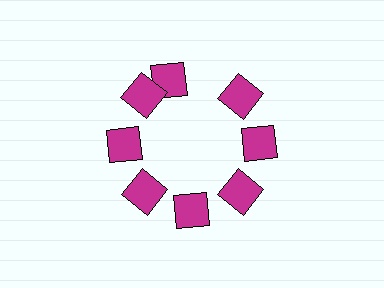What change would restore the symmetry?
The symmetry would be restored by rotating it back into even spacing with its neighbors so that all 8 diamonds sit at equal angles and equal distance from the center.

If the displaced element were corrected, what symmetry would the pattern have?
It would have 8-fold rotational symmetry — the pattern would map onto itself every 45 degrees.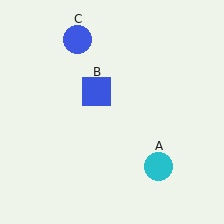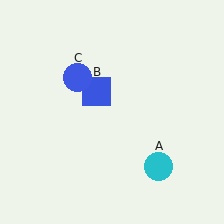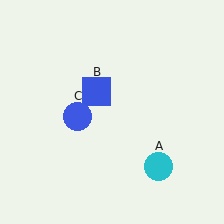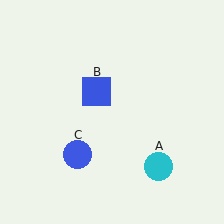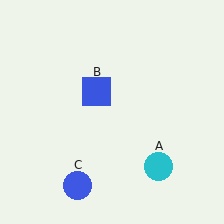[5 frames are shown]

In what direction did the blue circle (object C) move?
The blue circle (object C) moved down.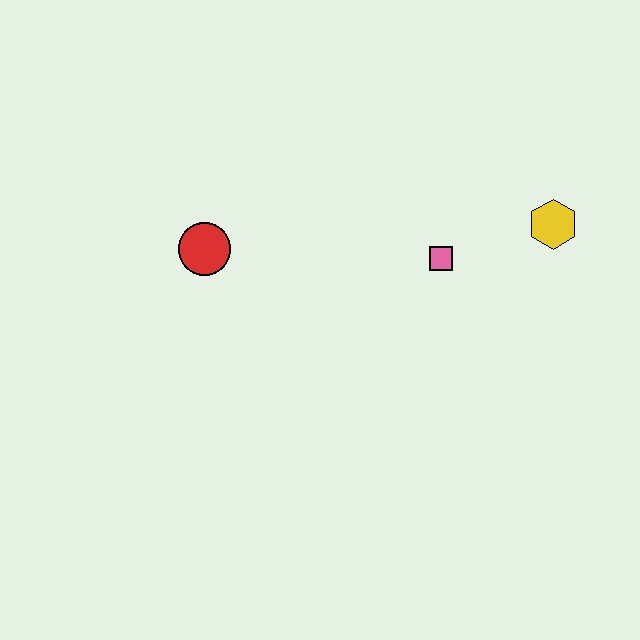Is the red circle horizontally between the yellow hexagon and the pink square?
No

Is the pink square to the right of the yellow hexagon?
No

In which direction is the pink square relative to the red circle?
The pink square is to the right of the red circle.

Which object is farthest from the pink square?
The red circle is farthest from the pink square.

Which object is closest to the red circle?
The pink square is closest to the red circle.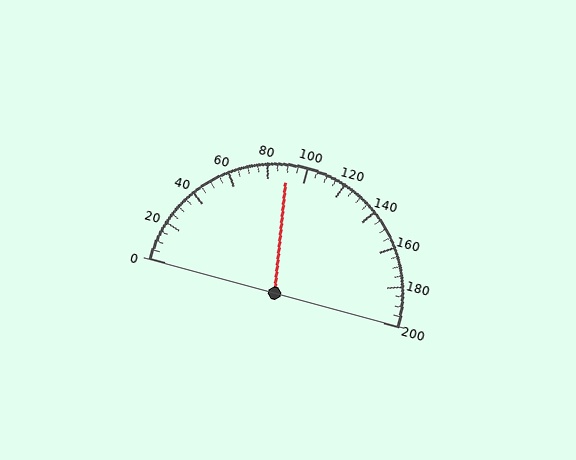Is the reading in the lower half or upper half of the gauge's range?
The reading is in the lower half of the range (0 to 200).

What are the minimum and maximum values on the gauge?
The gauge ranges from 0 to 200.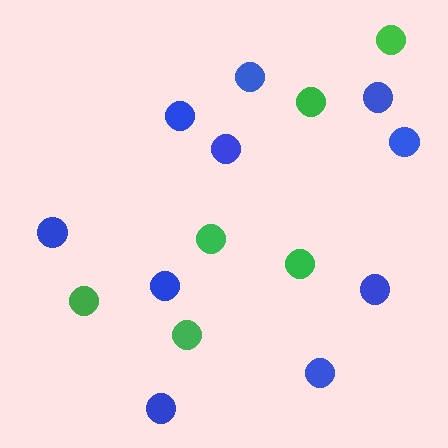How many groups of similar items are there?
There are 2 groups: one group of green circles (6) and one group of blue circles (10).